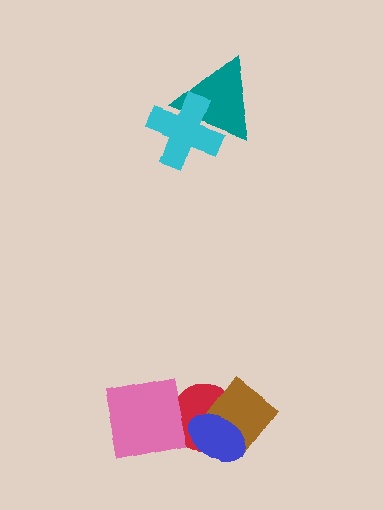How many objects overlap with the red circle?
3 objects overlap with the red circle.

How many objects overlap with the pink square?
1 object overlaps with the pink square.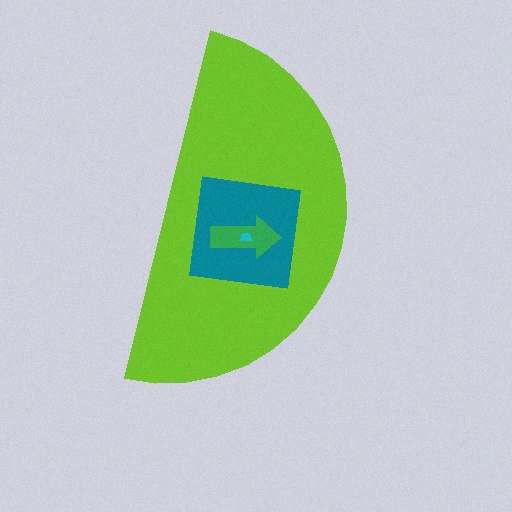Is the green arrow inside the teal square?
Yes.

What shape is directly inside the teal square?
The green arrow.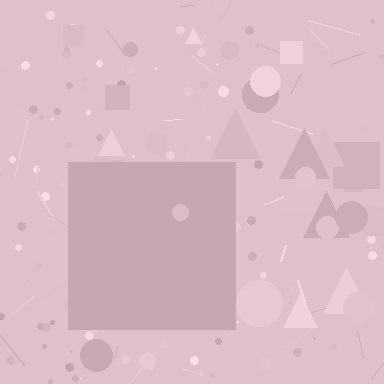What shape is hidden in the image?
A square is hidden in the image.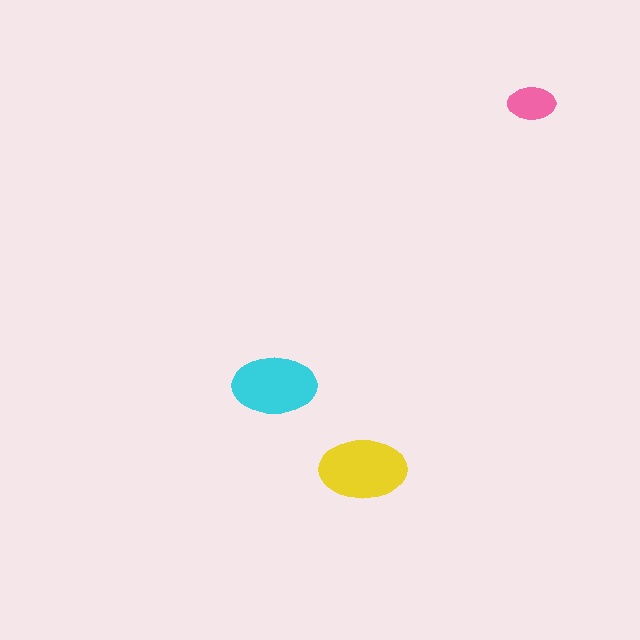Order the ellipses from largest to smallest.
the yellow one, the cyan one, the pink one.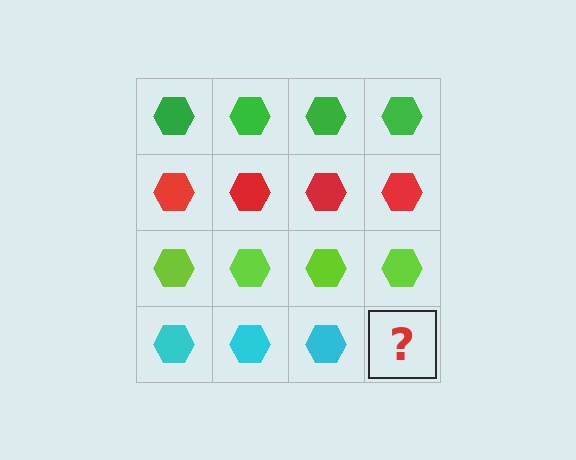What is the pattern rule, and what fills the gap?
The rule is that each row has a consistent color. The gap should be filled with a cyan hexagon.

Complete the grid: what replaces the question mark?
The question mark should be replaced with a cyan hexagon.